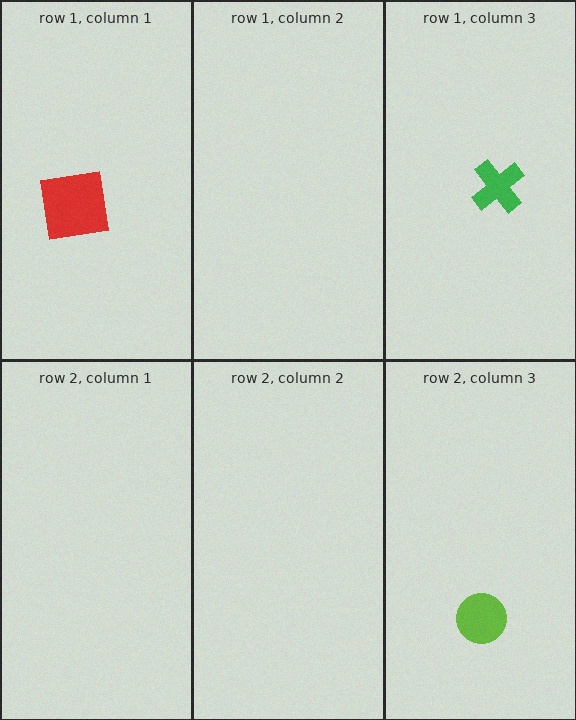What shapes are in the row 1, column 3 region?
The green cross.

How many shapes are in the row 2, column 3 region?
1.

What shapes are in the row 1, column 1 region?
The red square.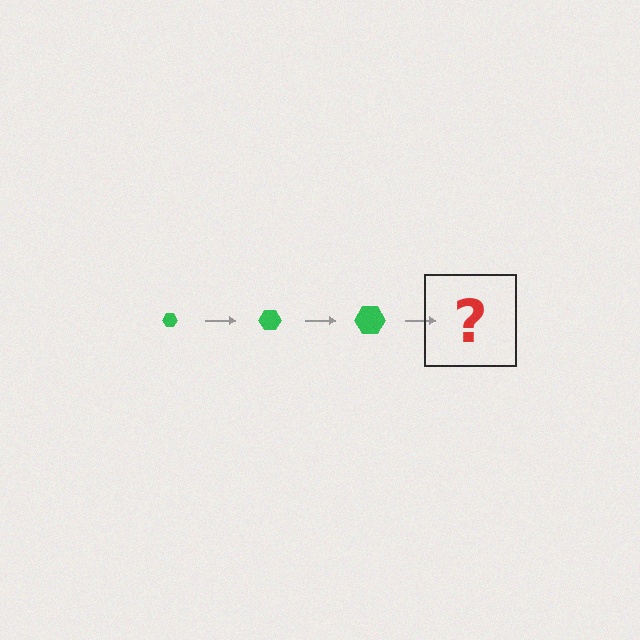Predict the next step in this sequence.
The next step is a green hexagon, larger than the previous one.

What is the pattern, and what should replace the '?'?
The pattern is that the hexagon gets progressively larger each step. The '?' should be a green hexagon, larger than the previous one.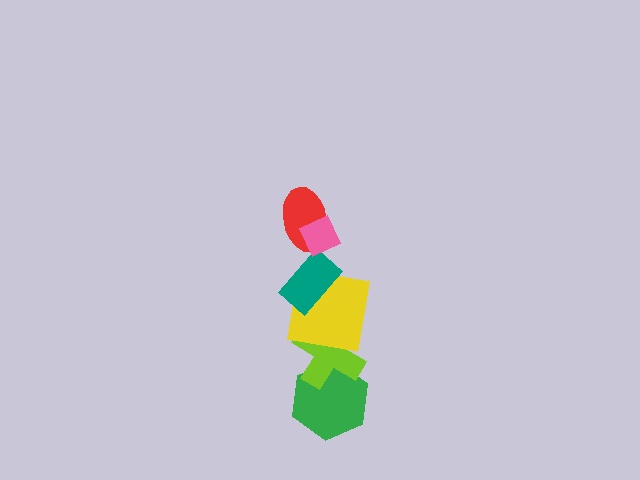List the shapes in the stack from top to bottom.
From top to bottom: the pink diamond, the red ellipse, the teal rectangle, the yellow square, the lime cross, the green hexagon.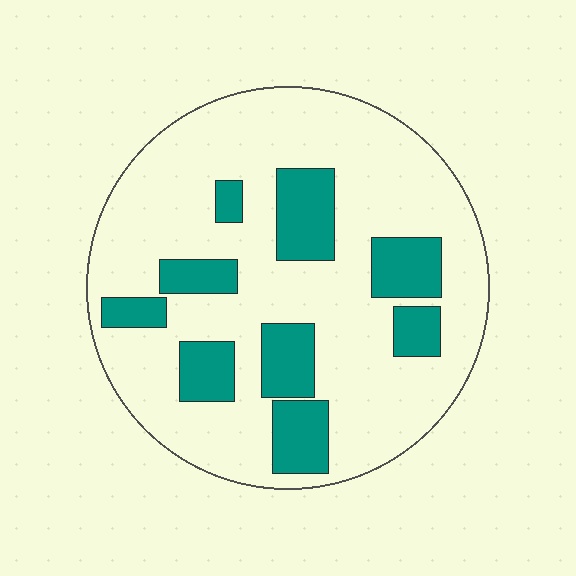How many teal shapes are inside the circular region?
9.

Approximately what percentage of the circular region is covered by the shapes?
Approximately 25%.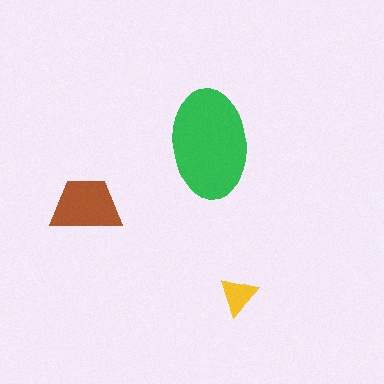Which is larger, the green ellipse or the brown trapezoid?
The green ellipse.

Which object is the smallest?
The yellow triangle.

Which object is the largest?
The green ellipse.